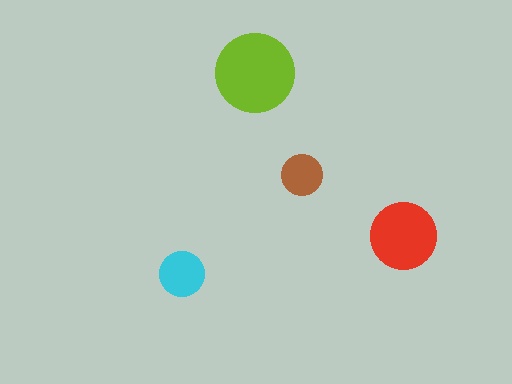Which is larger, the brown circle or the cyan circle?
The cyan one.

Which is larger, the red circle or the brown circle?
The red one.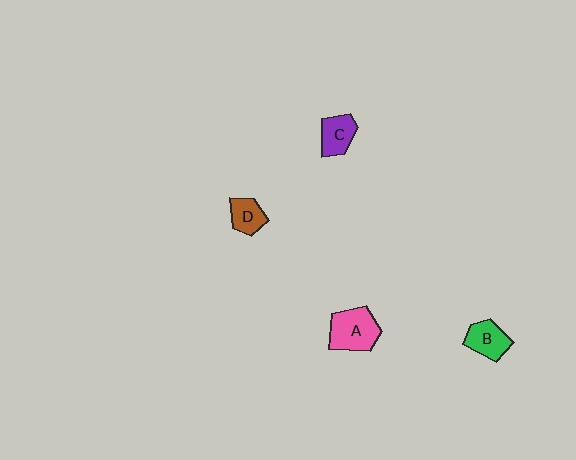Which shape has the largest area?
Shape A (pink).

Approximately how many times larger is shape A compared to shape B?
Approximately 1.4 times.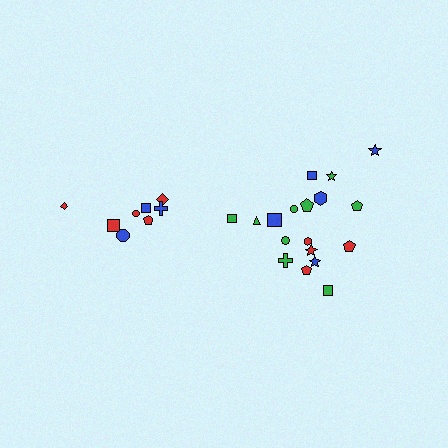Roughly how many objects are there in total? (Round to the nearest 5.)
Roughly 25 objects in total.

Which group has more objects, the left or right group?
The right group.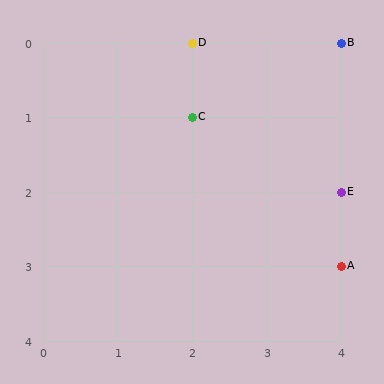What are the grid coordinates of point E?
Point E is at grid coordinates (4, 2).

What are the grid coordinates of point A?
Point A is at grid coordinates (4, 3).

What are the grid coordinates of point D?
Point D is at grid coordinates (2, 0).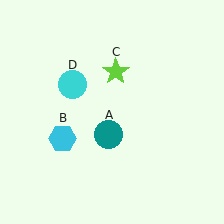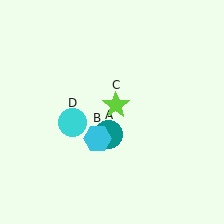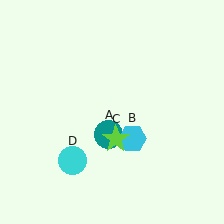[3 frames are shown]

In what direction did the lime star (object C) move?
The lime star (object C) moved down.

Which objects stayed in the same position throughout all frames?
Teal circle (object A) remained stationary.